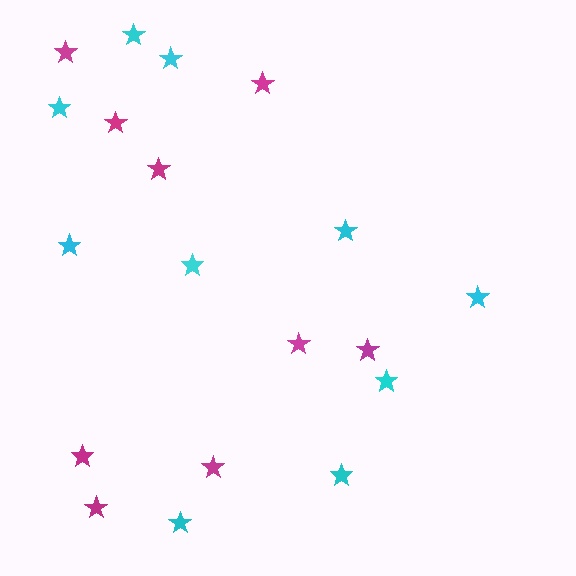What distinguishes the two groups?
There are 2 groups: one group of cyan stars (10) and one group of magenta stars (9).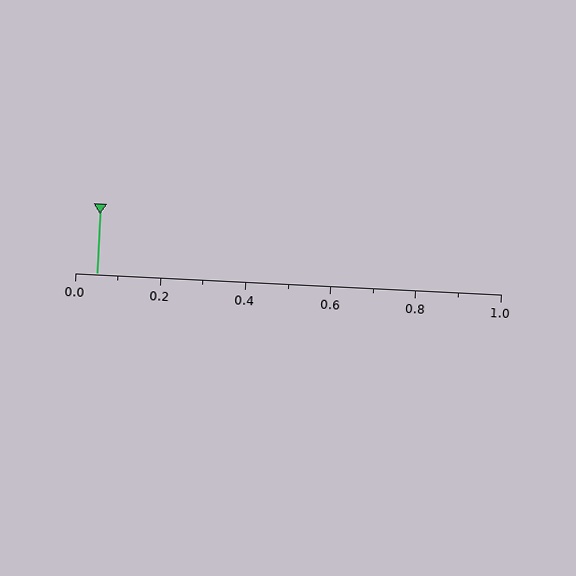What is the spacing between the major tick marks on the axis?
The major ticks are spaced 0.2 apart.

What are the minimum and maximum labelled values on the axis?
The axis runs from 0.0 to 1.0.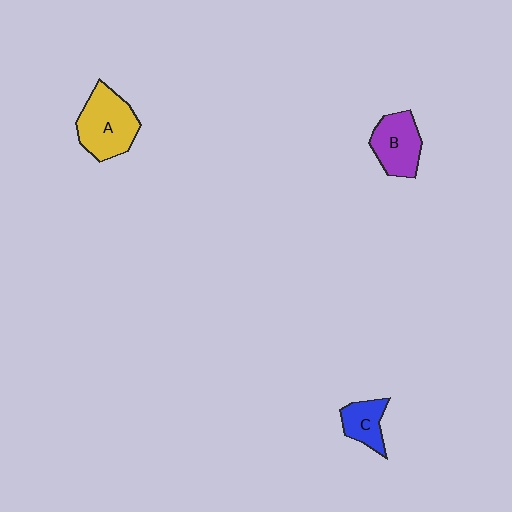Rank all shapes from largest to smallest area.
From largest to smallest: A (yellow), B (purple), C (blue).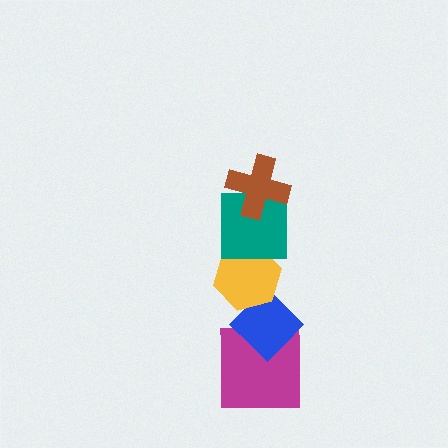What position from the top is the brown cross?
The brown cross is 1st from the top.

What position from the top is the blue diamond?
The blue diamond is 4th from the top.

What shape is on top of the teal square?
The brown cross is on top of the teal square.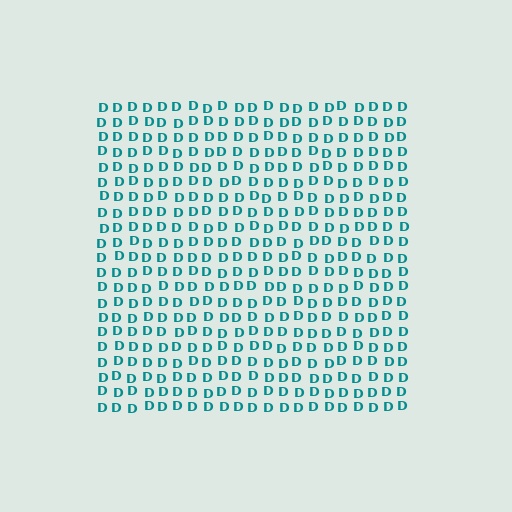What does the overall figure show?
The overall figure shows a square.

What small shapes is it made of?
It is made of small letter D's.